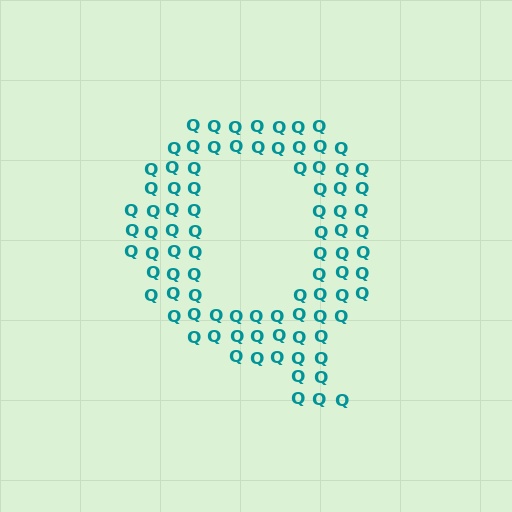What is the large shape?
The large shape is the letter Q.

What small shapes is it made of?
It is made of small letter Q's.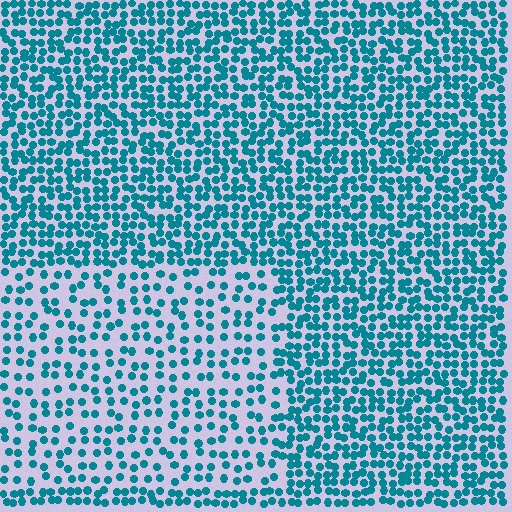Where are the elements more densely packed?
The elements are more densely packed outside the rectangle boundary.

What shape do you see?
I see a rectangle.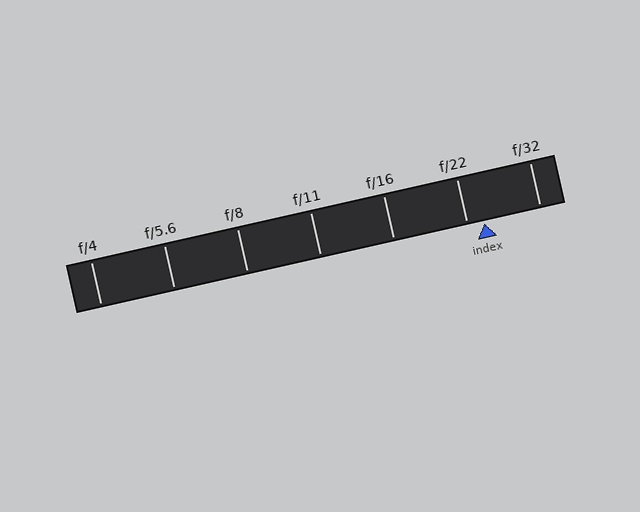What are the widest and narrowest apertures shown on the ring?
The widest aperture shown is f/4 and the narrowest is f/32.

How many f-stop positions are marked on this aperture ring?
There are 7 f-stop positions marked.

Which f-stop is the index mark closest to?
The index mark is closest to f/22.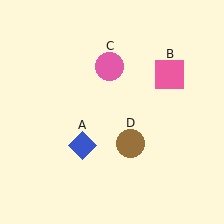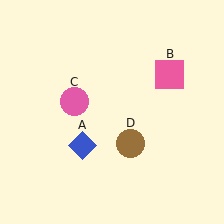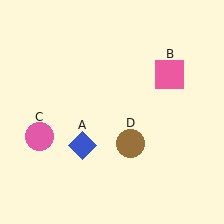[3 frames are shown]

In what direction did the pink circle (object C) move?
The pink circle (object C) moved down and to the left.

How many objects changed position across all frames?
1 object changed position: pink circle (object C).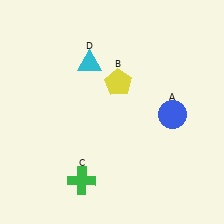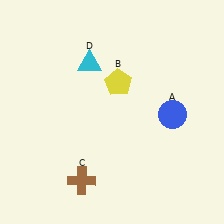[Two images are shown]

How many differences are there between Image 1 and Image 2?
There is 1 difference between the two images.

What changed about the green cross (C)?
In Image 1, C is green. In Image 2, it changed to brown.